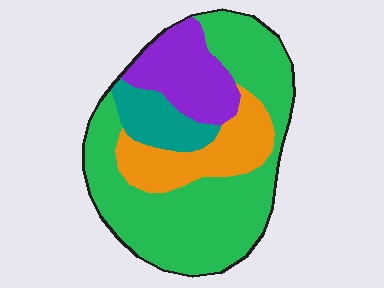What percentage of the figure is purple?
Purple covers about 15% of the figure.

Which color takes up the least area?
Teal, at roughly 10%.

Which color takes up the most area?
Green, at roughly 55%.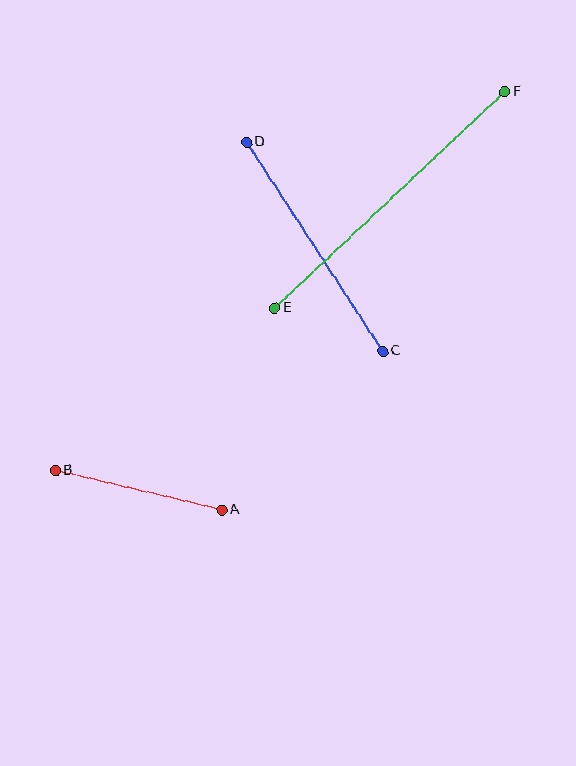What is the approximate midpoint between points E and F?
The midpoint is at approximately (390, 200) pixels.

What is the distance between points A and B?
The distance is approximately 171 pixels.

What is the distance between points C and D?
The distance is approximately 250 pixels.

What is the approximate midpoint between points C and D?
The midpoint is at approximately (315, 247) pixels.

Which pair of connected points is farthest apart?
Points E and F are farthest apart.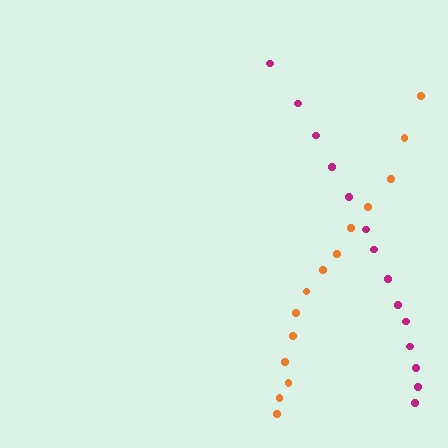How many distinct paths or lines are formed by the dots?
There are 2 distinct paths.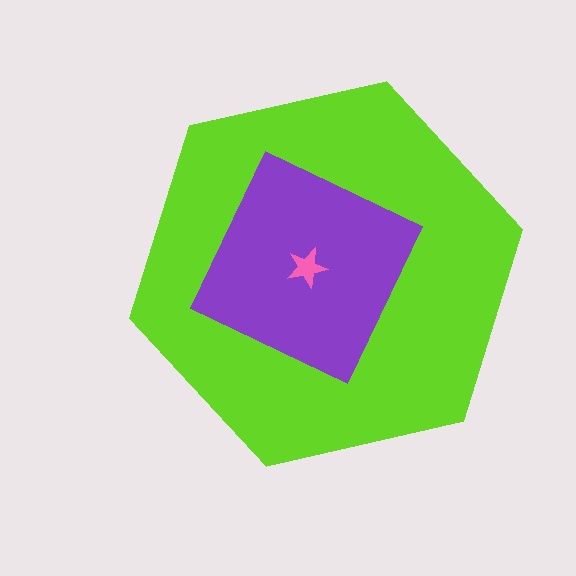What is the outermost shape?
The lime hexagon.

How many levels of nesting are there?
3.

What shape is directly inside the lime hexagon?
The purple square.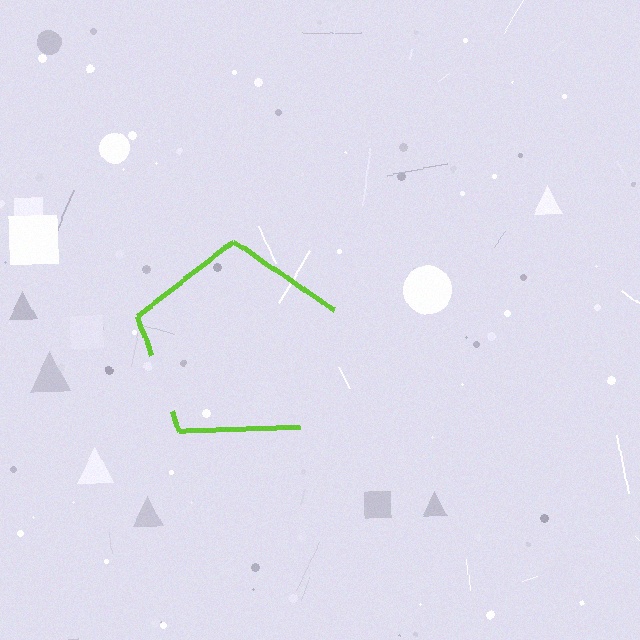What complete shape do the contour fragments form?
The contour fragments form a pentagon.